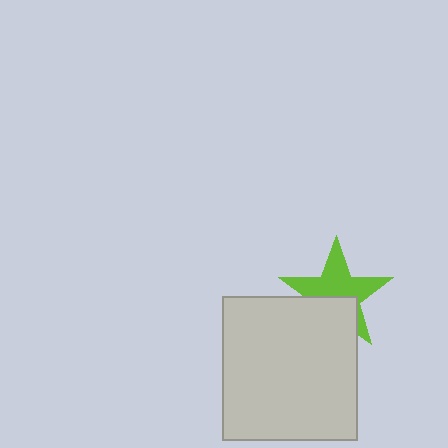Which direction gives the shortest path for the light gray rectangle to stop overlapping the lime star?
Moving down gives the shortest separation.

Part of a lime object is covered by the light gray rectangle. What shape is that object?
It is a star.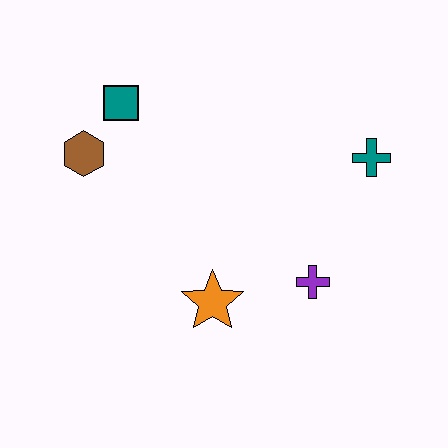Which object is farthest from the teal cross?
The brown hexagon is farthest from the teal cross.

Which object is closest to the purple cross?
The orange star is closest to the purple cross.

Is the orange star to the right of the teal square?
Yes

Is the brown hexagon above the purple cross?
Yes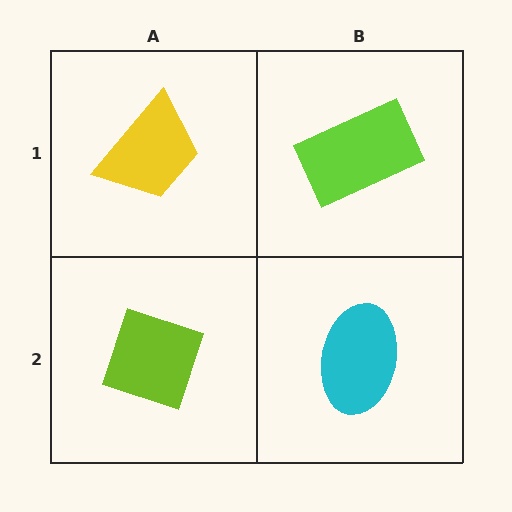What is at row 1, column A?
A yellow trapezoid.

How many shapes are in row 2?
2 shapes.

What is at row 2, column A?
A lime diamond.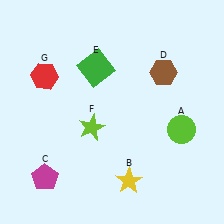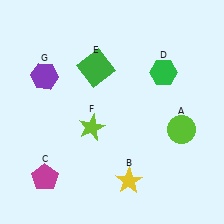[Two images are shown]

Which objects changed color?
D changed from brown to green. G changed from red to purple.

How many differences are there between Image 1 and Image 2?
There are 2 differences between the two images.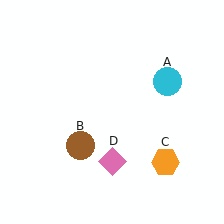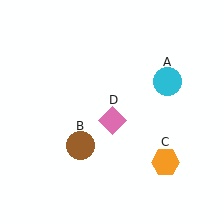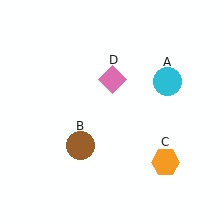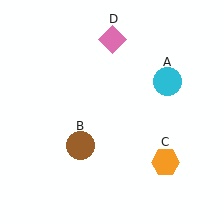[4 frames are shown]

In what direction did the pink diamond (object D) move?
The pink diamond (object D) moved up.